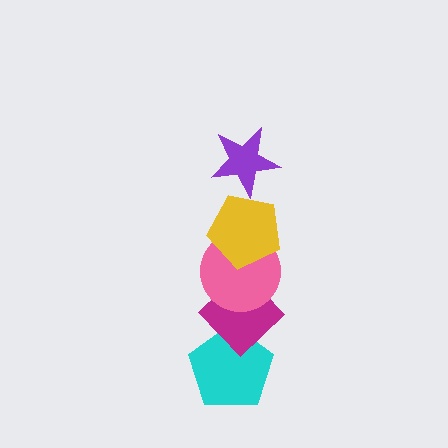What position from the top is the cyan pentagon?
The cyan pentagon is 5th from the top.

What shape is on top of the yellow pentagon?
The purple star is on top of the yellow pentagon.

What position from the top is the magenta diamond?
The magenta diamond is 4th from the top.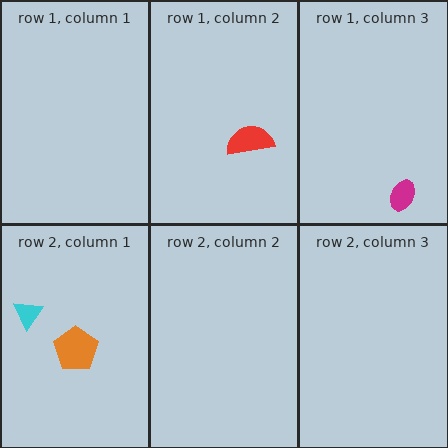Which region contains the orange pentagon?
The row 2, column 1 region.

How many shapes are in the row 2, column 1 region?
2.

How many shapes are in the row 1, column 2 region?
1.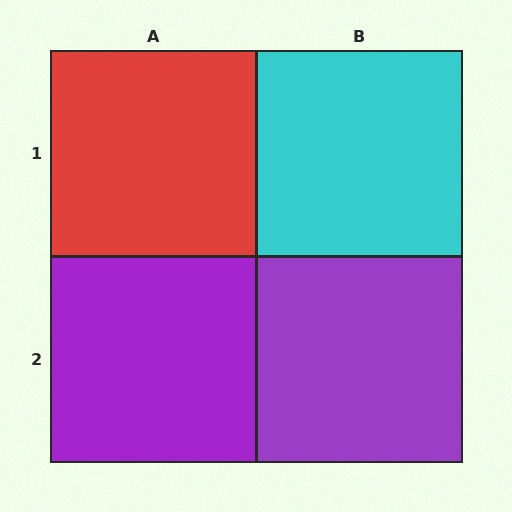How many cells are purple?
2 cells are purple.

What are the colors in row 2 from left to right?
Purple, purple.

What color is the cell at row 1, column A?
Red.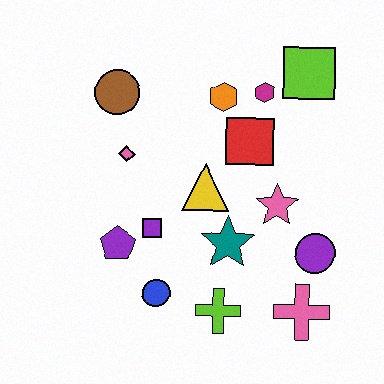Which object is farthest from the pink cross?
The brown circle is farthest from the pink cross.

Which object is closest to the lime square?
The magenta hexagon is closest to the lime square.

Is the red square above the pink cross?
Yes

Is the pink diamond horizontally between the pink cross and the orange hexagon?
No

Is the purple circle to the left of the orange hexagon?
No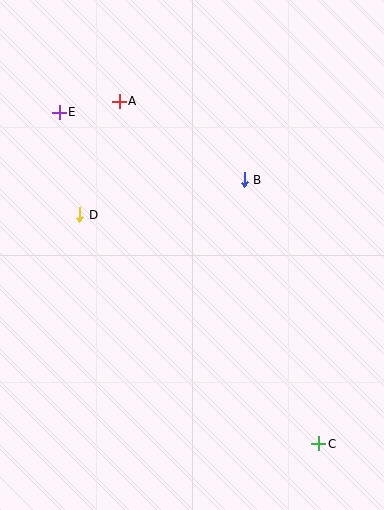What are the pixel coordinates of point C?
Point C is at (319, 444).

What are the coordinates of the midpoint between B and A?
The midpoint between B and A is at (182, 141).